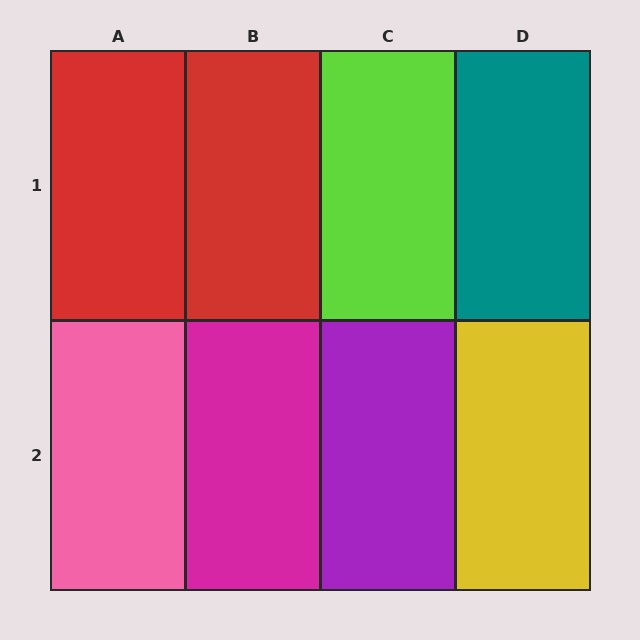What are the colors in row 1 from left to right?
Red, red, lime, teal.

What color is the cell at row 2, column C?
Purple.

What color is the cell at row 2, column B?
Magenta.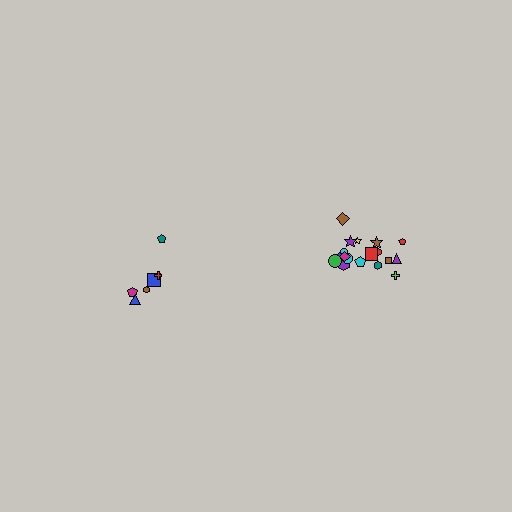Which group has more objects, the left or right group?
The right group.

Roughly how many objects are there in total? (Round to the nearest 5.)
Roughly 25 objects in total.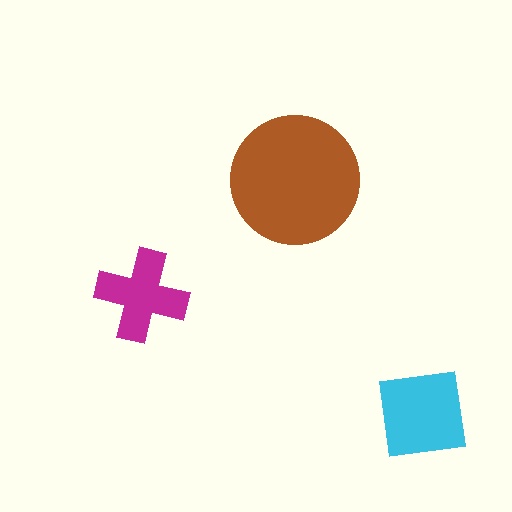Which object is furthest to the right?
The cyan square is rightmost.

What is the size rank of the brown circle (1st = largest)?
1st.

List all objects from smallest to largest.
The magenta cross, the cyan square, the brown circle.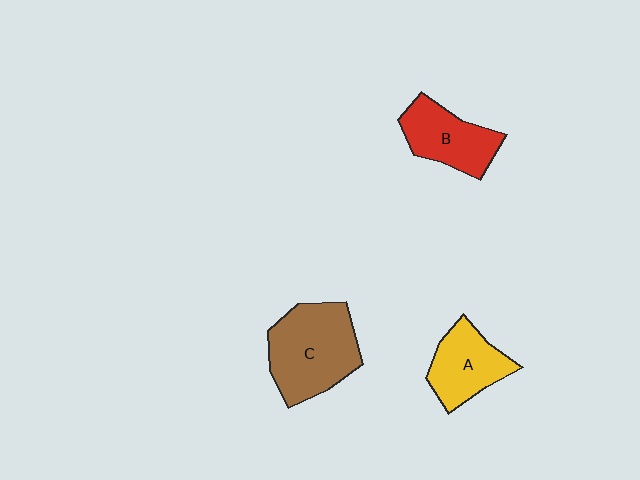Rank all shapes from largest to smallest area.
From largest to smallest: C (brown), B (red), A (yellow).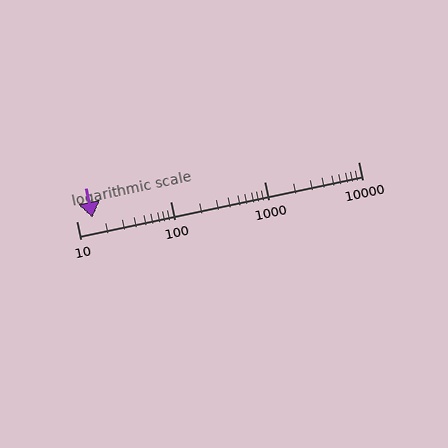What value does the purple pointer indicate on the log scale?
The pointer indicates approximately 15.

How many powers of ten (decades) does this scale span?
The scale spans 3 decades, from 10 to 10000.